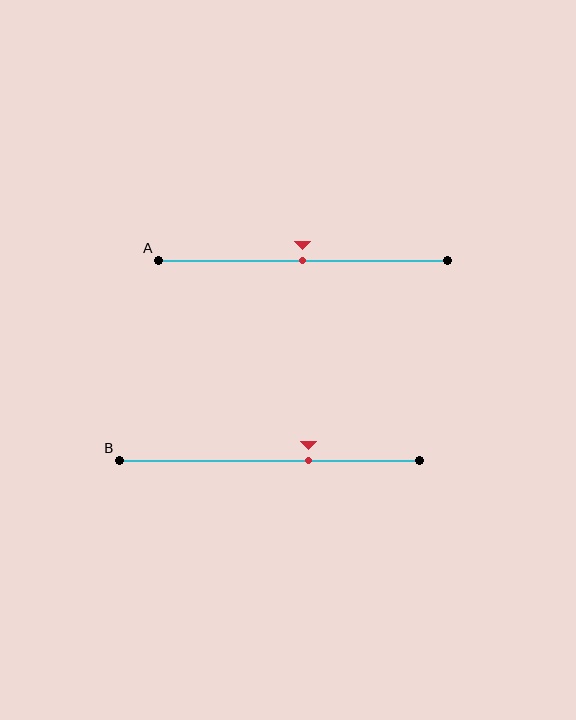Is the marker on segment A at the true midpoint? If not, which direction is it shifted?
Yes, the marker on segment A is at the true midpoint.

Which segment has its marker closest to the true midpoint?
Segment A has its marker closest to the true midpoint.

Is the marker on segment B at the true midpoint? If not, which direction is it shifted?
No, the marker on segment B is shifted to the right by about 13% of the segment length.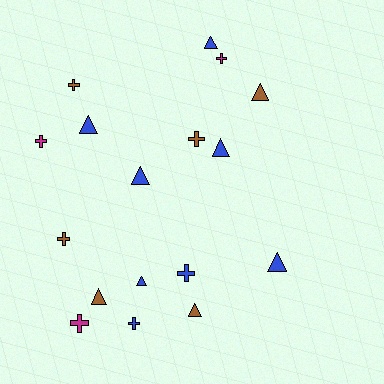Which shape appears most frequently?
Triangle, with 9 objects.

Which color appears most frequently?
Blue, with 8 objects.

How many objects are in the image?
There are 17 objects.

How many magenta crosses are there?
There are 3 magenta crosses.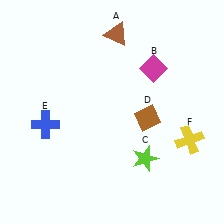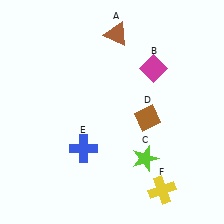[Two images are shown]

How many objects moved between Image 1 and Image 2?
2 objects moved between the two images.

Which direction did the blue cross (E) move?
The blue cross (E) moved right.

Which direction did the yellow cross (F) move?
The yellow cross (F) moved down.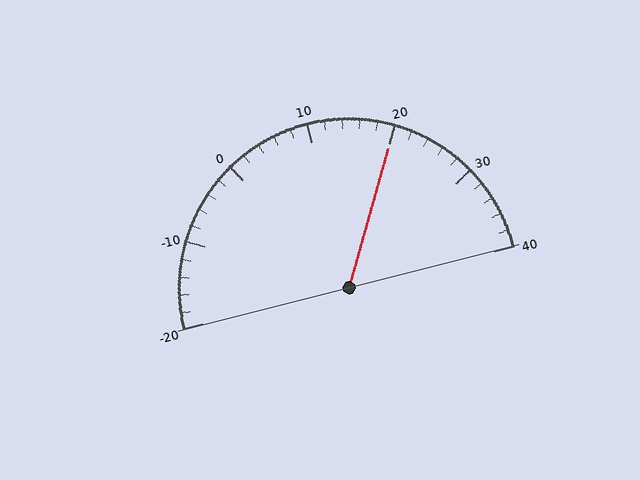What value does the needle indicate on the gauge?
The needle indicates approximately 20.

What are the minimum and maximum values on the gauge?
The gauge ranges from -20 to 40.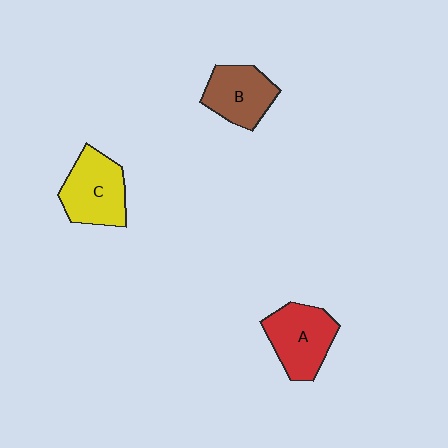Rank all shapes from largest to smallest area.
From largest to smallest: C (yellow), A (red), B (brown).